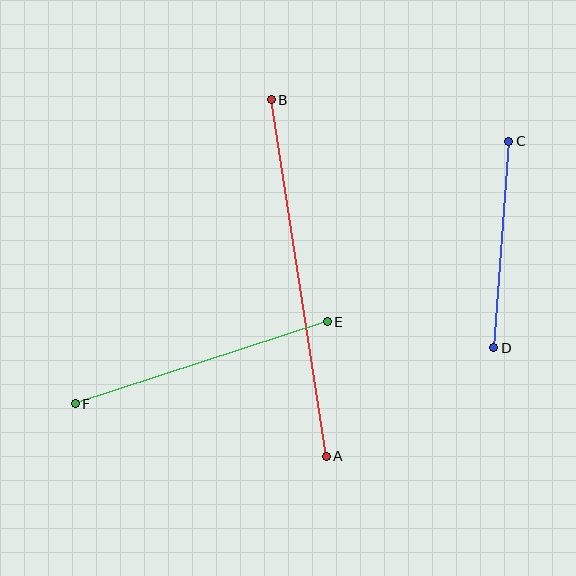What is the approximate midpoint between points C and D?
The midpoint is at approximately (501, 244) pixels.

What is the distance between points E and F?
The distance is approximately 265 pixels.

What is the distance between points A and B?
The distance is approximately 361 pixels.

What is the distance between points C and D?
The distance is approximately 207 pixels.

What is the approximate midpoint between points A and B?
The midpoint is at approximately (299, 278) pixels.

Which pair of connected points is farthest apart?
Points A and B are farthest apart.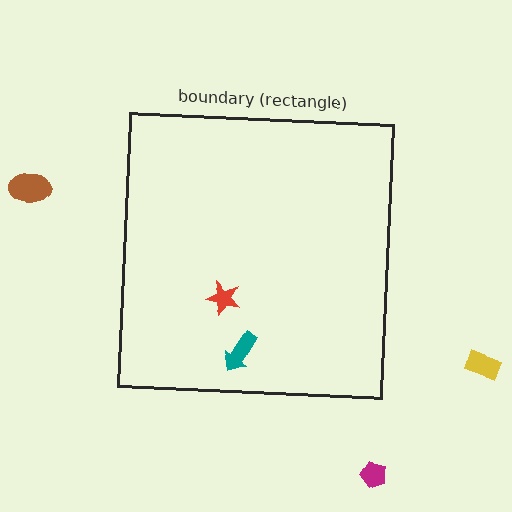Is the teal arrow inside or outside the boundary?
Inside.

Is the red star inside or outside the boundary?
Inside.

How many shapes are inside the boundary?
2 inside, 3 outside.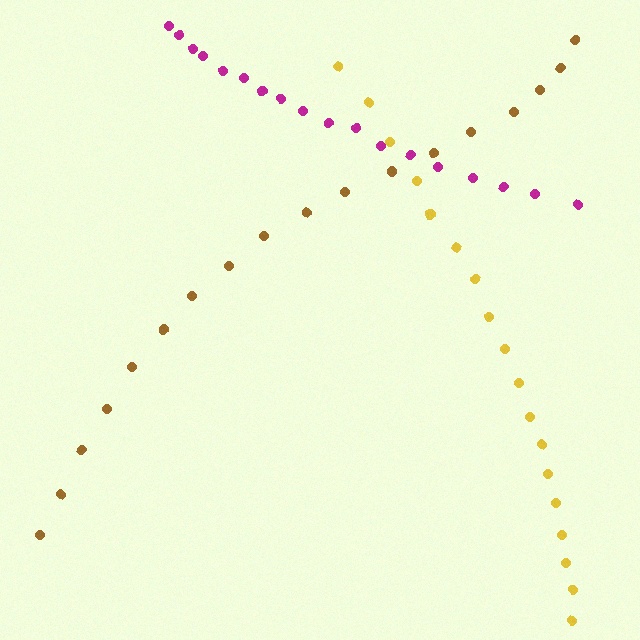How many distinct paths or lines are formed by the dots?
There are 3 distinct paths.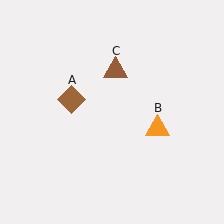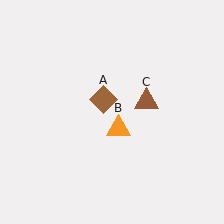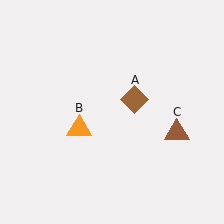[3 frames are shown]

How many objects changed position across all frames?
3 objects changed position: brown diamond (object A), orange triangle (object B), brown triangle (object C).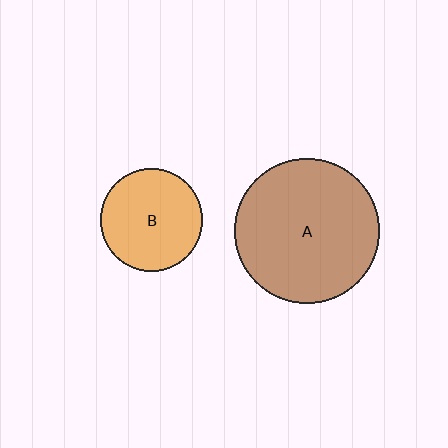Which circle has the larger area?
Circle A (brown).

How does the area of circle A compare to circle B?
Approximately 2.0 times.